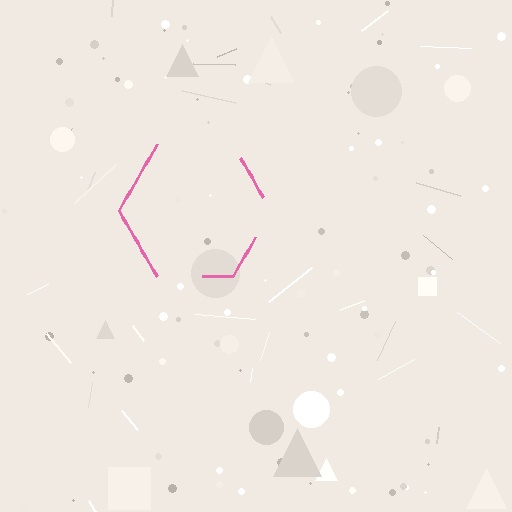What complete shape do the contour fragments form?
The contour fragments form a hexagon.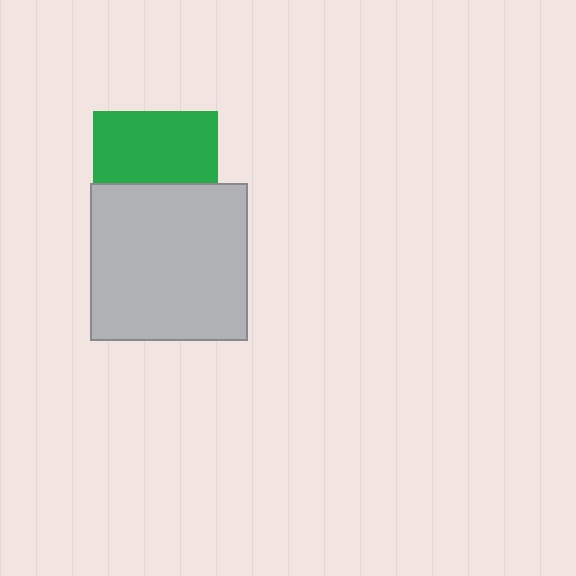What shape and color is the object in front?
The object in front is a light gray square.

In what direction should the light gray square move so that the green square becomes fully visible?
The light gray square should move down. That is the shortest direction to clear the overlap and leave the green square fully visible.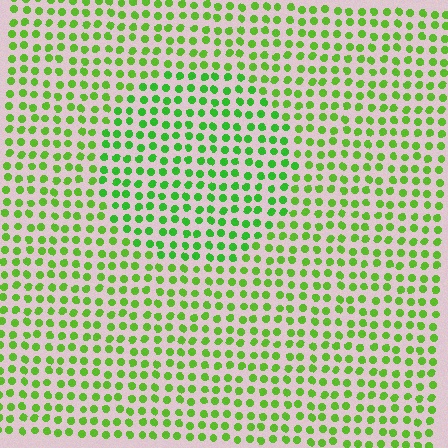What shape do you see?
I see a circle.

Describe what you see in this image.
The image is filled with small lime elements in a uniform arrangement. A circle-shaped region is visible where the elements are tinted to a slightly different hue, forming a subtle color boundary.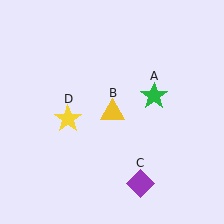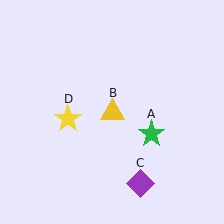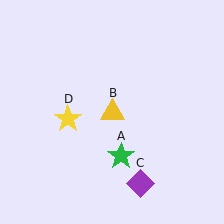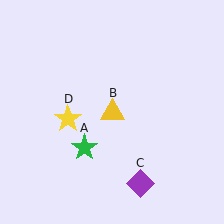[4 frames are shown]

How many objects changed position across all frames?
1 object changed position: green star (object A).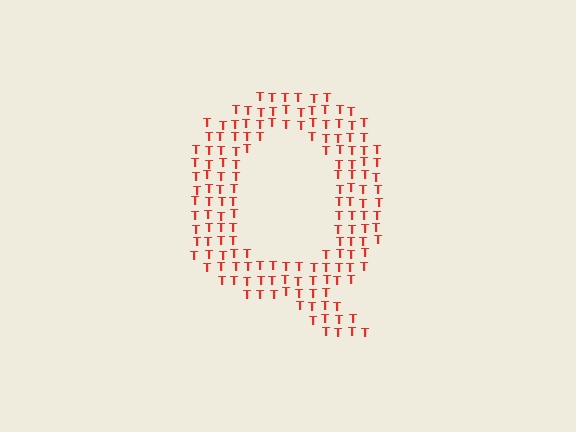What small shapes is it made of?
It is made of small letter T's.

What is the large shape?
The large shape is the letter Q.